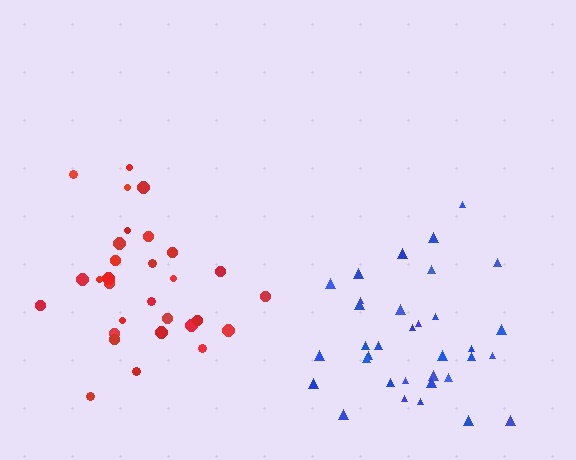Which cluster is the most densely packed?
Blue.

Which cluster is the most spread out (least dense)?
Red.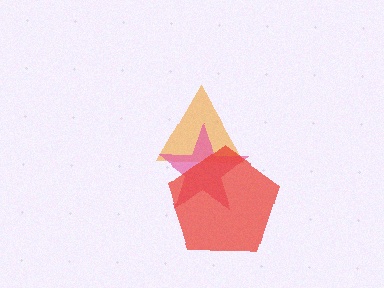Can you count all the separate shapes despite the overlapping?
Yes, there are 3 separate shapes.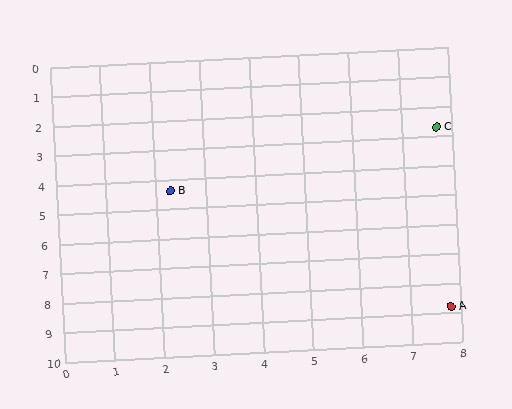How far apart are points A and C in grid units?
Points A and C are about 6.1 grid units apart.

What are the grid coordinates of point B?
Point B is at approximately (2.3, 4.4).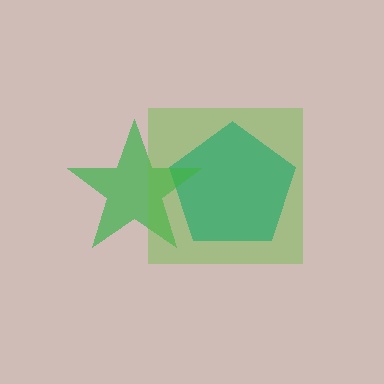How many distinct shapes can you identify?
There are 3 distinct shapes: a teal pentagon, a green star, a lime square.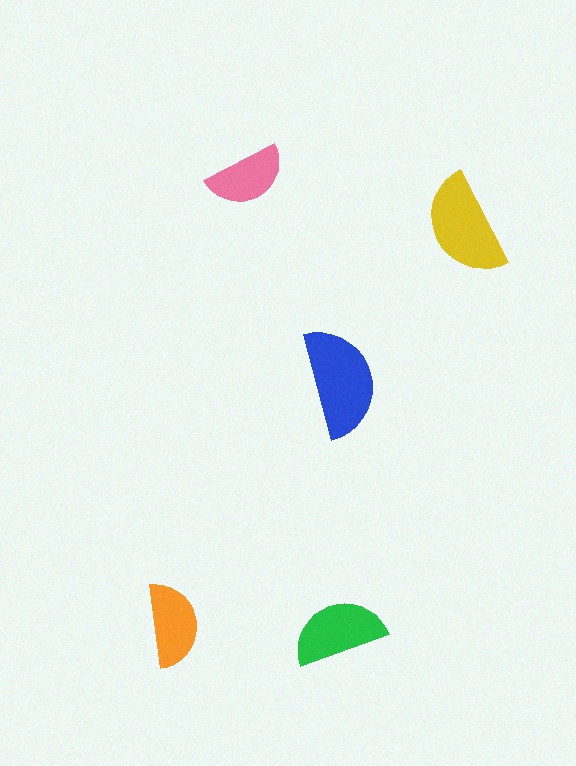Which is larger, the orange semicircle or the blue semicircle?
The blue one.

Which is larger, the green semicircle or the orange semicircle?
The green one.